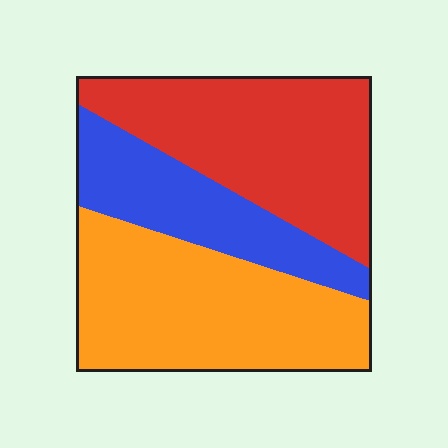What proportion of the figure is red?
Red covers about 35% of the figure.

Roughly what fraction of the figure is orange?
Orange takes up about two fifths (2/5) of the figure.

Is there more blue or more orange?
Orange.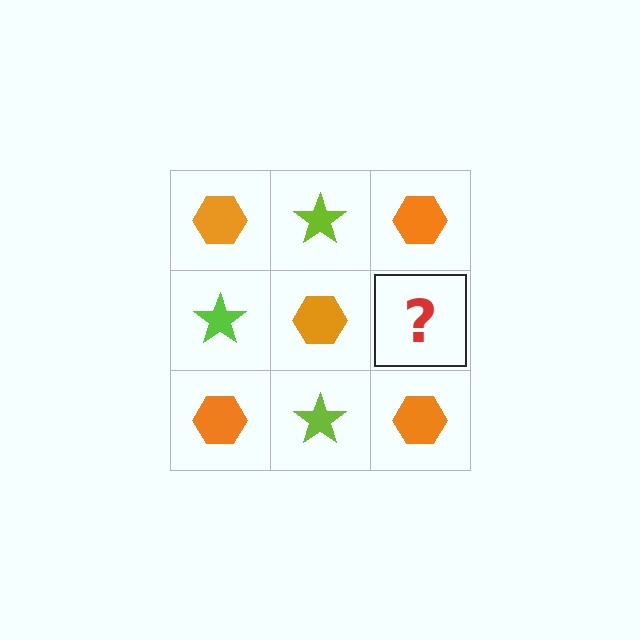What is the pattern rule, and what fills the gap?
The rule is that it alternates orange hexagon and lime star in a checkerboard pattern. The gap should be filled with a lime star.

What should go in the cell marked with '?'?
The missing cell should contain a lime star.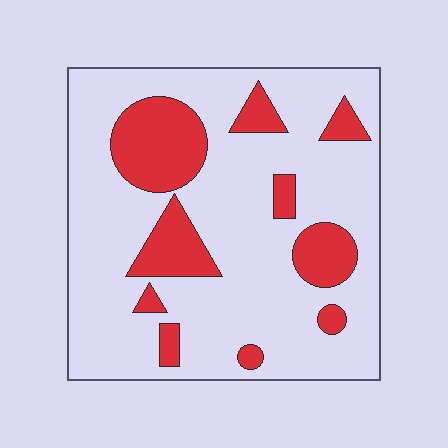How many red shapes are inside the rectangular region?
10.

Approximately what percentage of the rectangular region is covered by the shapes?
Approximately 20%.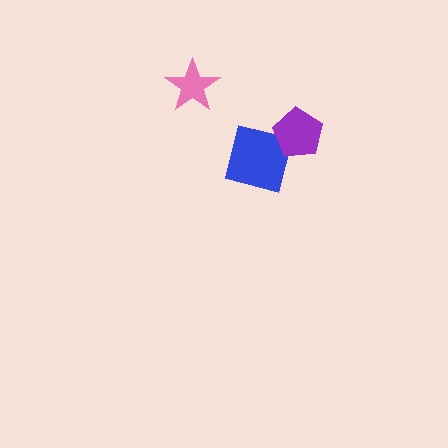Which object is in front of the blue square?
The purple pentagon is in front of the blue square.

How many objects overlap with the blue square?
1 object overlaps with the blue square.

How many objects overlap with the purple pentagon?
1 object overlaps with the purple pentagon.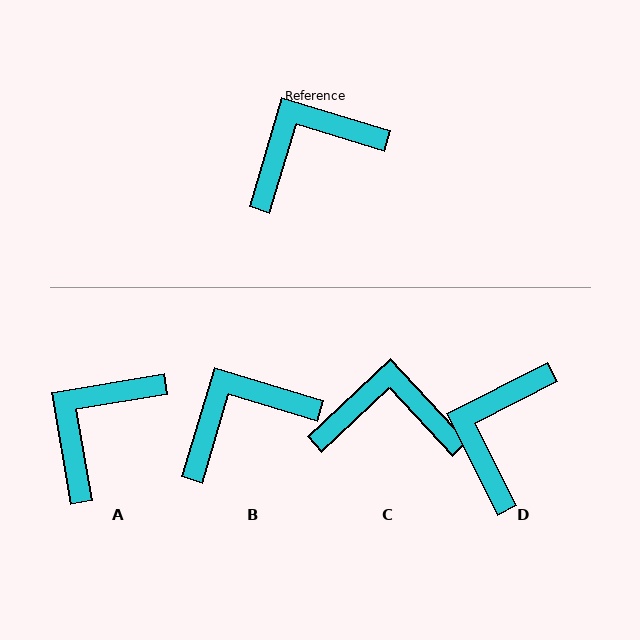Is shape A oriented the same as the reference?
No, it is off by about 26 degrees.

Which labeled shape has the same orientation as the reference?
B.